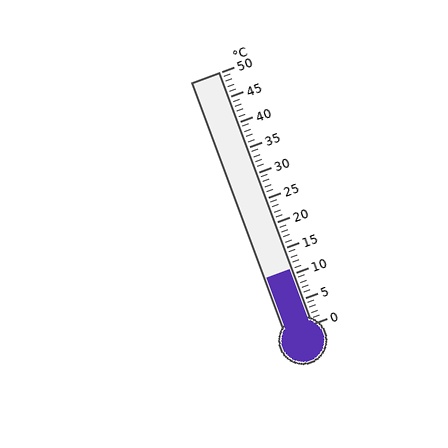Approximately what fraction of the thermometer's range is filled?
The thermometer is filled to approximately 20% of its range.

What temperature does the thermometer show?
The thermometer shows approximately 11°C.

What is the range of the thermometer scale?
The thermometer scale ranges from 0°C to 50°C.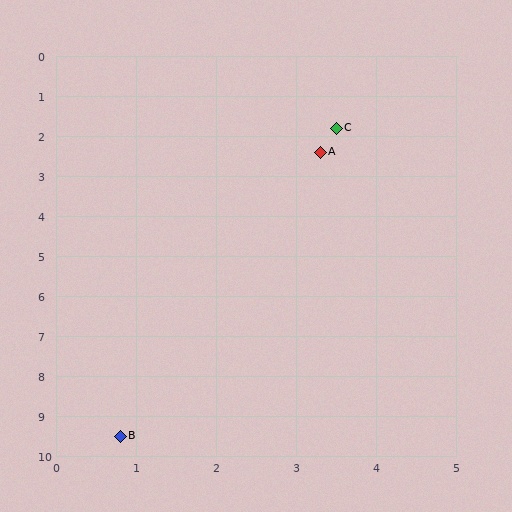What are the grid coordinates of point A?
Point A is at approximately (3.3, 2.4).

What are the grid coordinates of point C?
Point C is at approximately (3.5, 1.8).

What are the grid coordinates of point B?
Point B is at approximately (0.8, 9.5).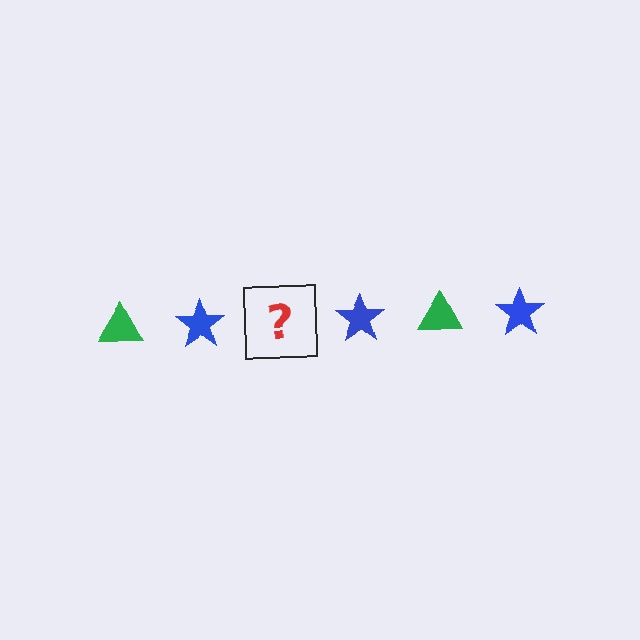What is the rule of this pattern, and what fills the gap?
The rule is that the pattern alternates between green triangle and blue star. The gap should be filled with a green triangle.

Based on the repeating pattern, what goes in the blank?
The blank should be a green triangle.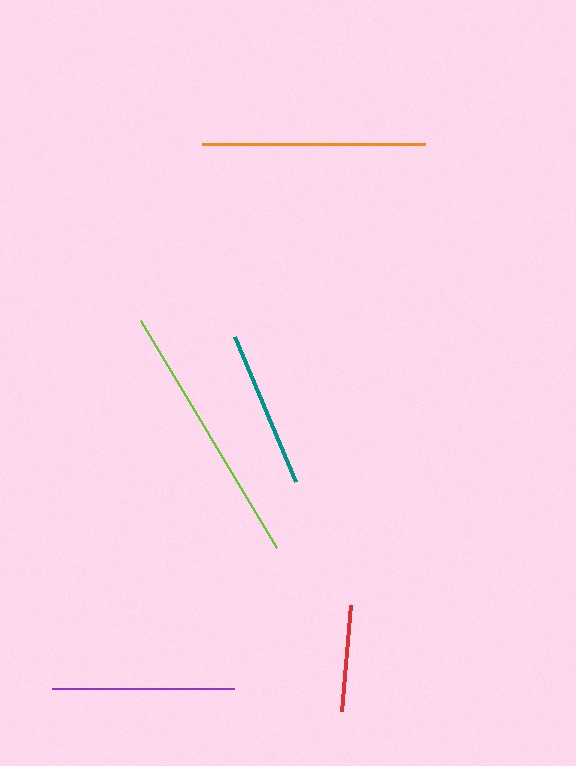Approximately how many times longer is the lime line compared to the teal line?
The lime line is approximately 1.7 times the length of the teal line.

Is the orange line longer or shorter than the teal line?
The orange line is longer than the teal line.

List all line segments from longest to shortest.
From longest to shortest: lime, orange, purple, teal, red.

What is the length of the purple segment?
The purple segment is approximately 183 pixels long.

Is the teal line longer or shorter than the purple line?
The purple line is longer than the teal line.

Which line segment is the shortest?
The red line is the shortest at approximately 106 pixels.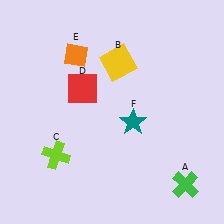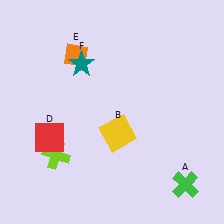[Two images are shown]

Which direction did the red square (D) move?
The red square (D) moved down.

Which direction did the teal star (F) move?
The teal star (F) moved up.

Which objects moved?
The objects that moved are: the yellow square (B), the red square (D), the teal star (F).